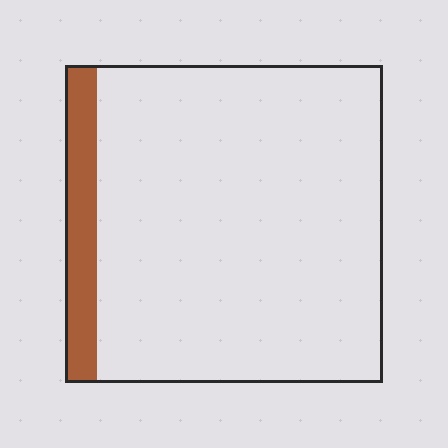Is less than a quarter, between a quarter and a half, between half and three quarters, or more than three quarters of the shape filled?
Less than a quarter.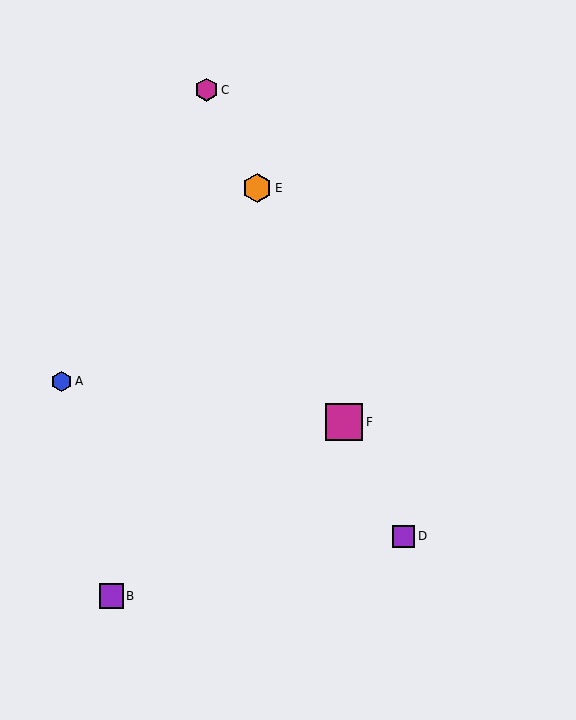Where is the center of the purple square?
The center of the purple square is at (111, 596).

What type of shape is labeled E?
Shape E is an orange hexagon.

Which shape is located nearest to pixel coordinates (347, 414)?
The magenta square (labeled F) at (344, 422) is nearest to that location.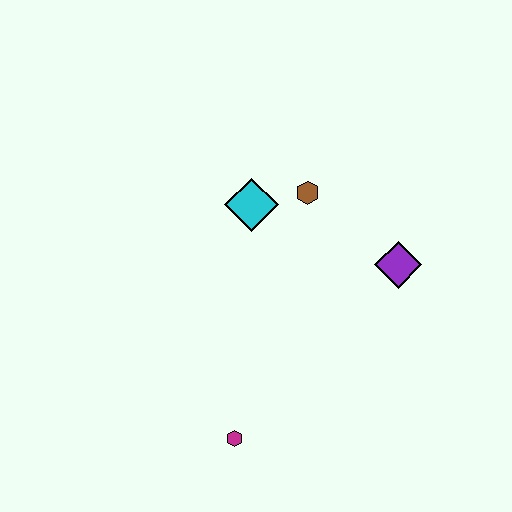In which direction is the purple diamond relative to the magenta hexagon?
The purple diamond is above the magenta hexagon.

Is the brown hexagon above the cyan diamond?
Yes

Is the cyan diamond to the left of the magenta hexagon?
No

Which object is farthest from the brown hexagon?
The magenta hexagon is farthest from the brown hexagon.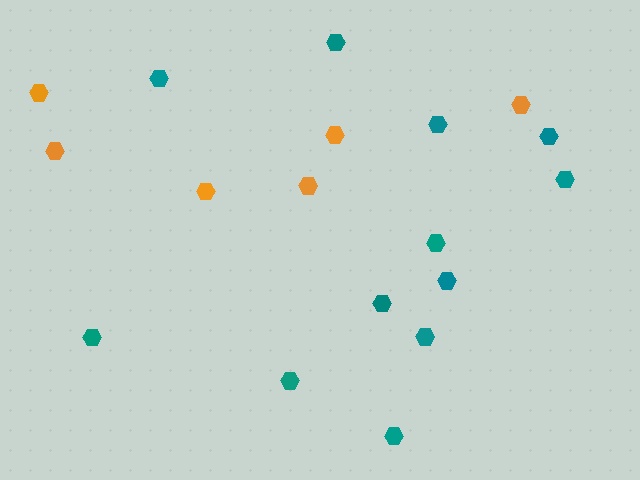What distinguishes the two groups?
There are 2 groups: one group of teal hexagons (12) and one group of orange hexagons (6).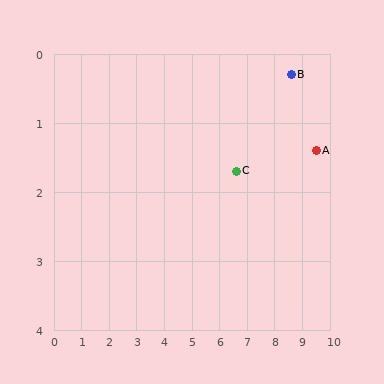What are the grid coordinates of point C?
Point C is at approximately (6.6, 1.7).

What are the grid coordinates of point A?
Point A is at approximately (9.5, 1.4).